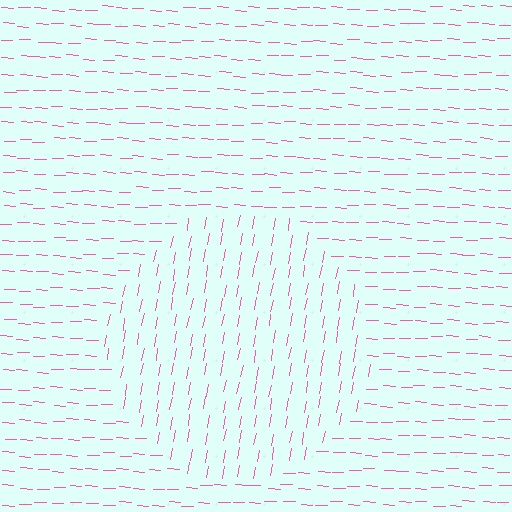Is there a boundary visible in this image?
Yes, there is a texture boundary formed by a change in line orientation.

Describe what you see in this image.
The image is filled with small pink line segments. A circle region in the image has lines oriented differently from the surrounding lines, creating a visible texture boundary.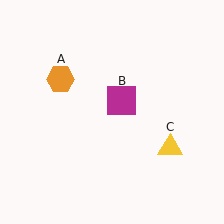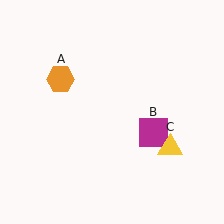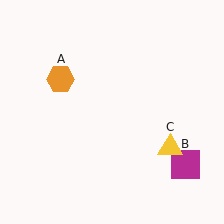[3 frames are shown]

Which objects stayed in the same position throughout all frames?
Orange hexagon (object A) and yellow triangle (object C) remained stationary.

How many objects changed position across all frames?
1 object changed position: magenta square (object B).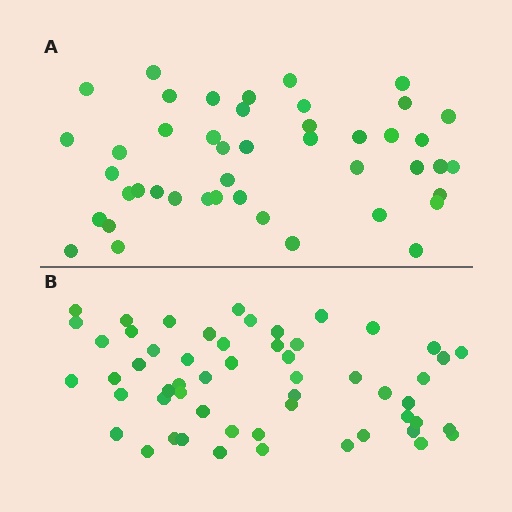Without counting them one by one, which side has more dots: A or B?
Region B (the bottom region) has more dots.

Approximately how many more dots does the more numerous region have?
Region B has roughly 10 or so more dots than region A.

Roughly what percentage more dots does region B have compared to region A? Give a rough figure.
About 20% more.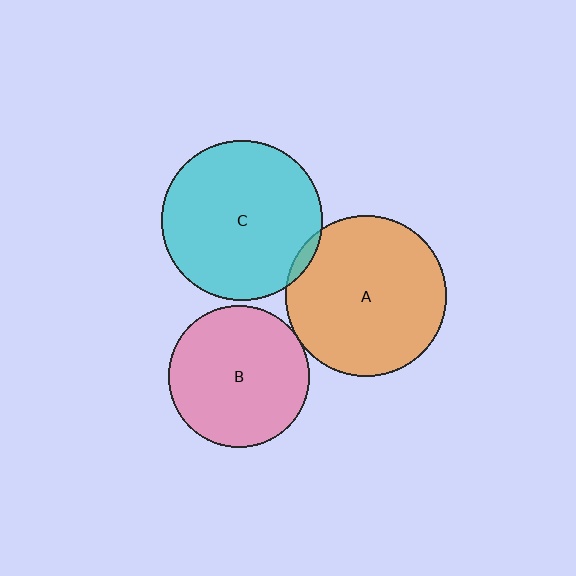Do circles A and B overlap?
Yes.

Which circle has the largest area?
Circle A (orange).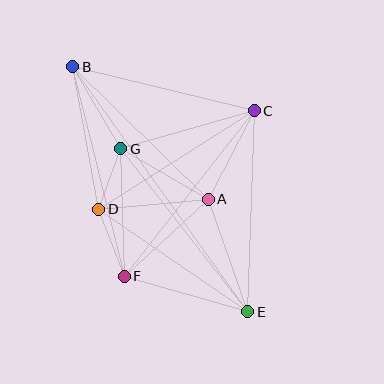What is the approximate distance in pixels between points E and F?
The distance between E and F is approximately 128 pixels.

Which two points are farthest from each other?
Points B and E are farthest from each other.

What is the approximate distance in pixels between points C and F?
The distance between C and F is approximately 210 pixels.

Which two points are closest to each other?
Points D and G are closest to each other.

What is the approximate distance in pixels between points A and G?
The distance between A and G is approximately 101 pixels.